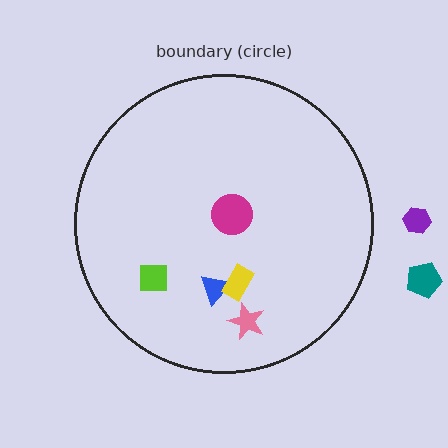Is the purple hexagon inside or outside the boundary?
Outside.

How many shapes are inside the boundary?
5 inside, 2 outside.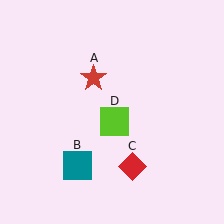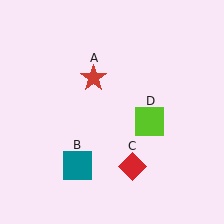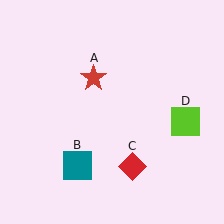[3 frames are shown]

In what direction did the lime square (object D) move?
The lime square (object D) moved right.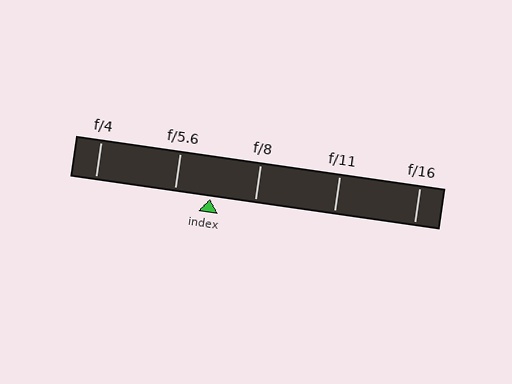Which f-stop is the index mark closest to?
The index mark is closest to f/5.6.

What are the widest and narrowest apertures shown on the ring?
The widest aperture shown is f/4 and the narrowest is f/16.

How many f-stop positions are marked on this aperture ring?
There are 5 f-stop positions marked.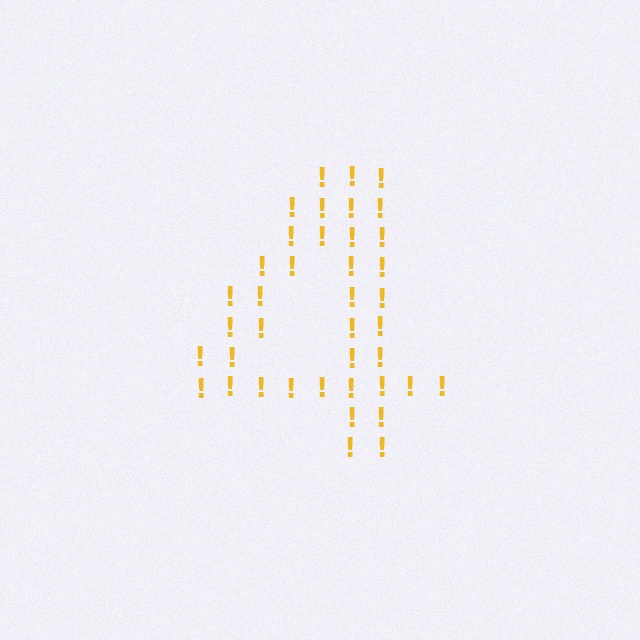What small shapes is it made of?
It is made of small exclamation marks.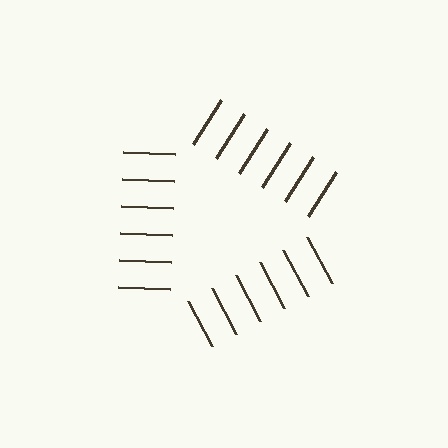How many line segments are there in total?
18 — 6 along each of the 3 edges.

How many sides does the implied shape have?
3 sides — the line-ends trace a triangle.